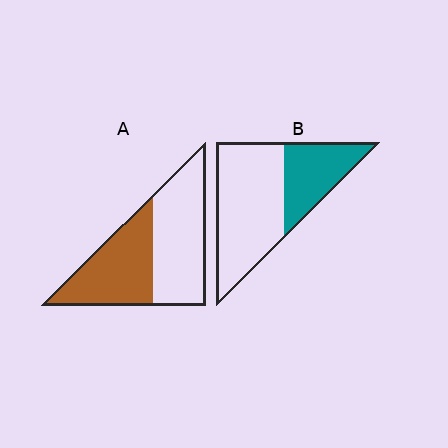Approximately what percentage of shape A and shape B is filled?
A is approximately 45% and B is approximately 35%.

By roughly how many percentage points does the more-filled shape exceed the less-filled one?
By roughly 10 percentage points (A over B).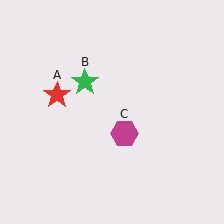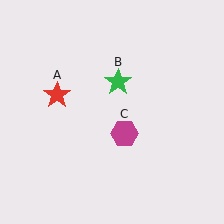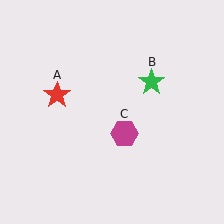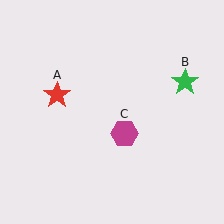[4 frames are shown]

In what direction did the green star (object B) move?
The green star (object B) moved right.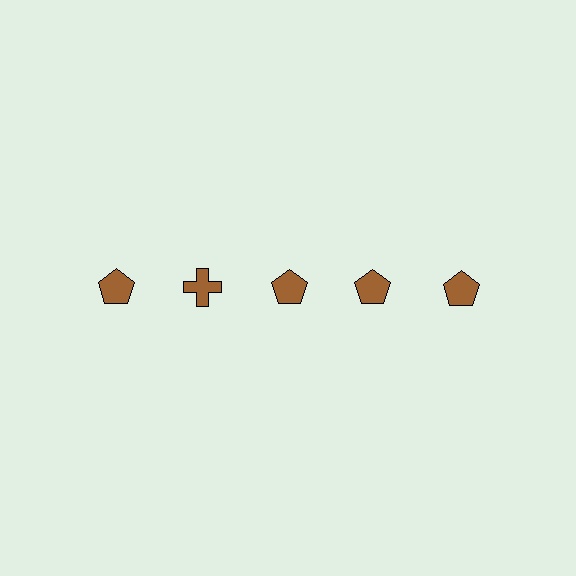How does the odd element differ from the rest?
It has a different shape: cross instead of pentagon.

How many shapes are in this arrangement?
There are 5 shapes arranged in a grid pattern.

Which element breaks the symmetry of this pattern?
The brown cross in the top row, second from left column breaks the symmetry. All other shapes are brown pentagons.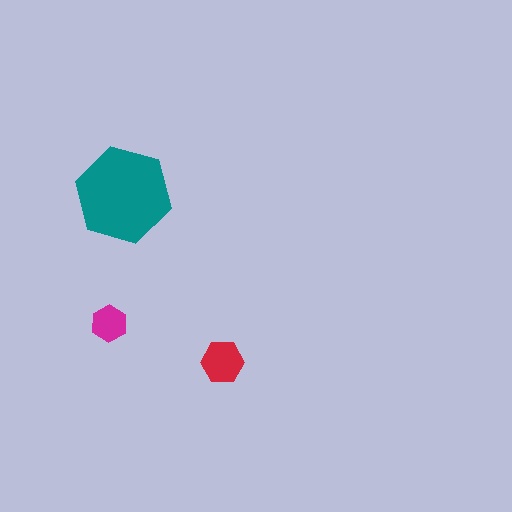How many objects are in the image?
There are 3 objects in the image.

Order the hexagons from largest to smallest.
the teal one, the red one, the magenta one.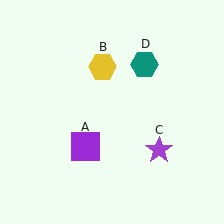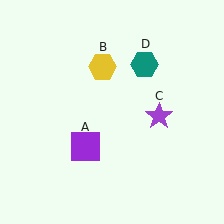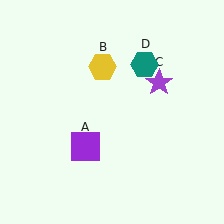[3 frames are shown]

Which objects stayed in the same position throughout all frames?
Purple square (object A) and yellow hexagon (object B) and teal hexagon (object D) remained stationary.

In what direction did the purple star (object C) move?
The purple star (object C) moved up.